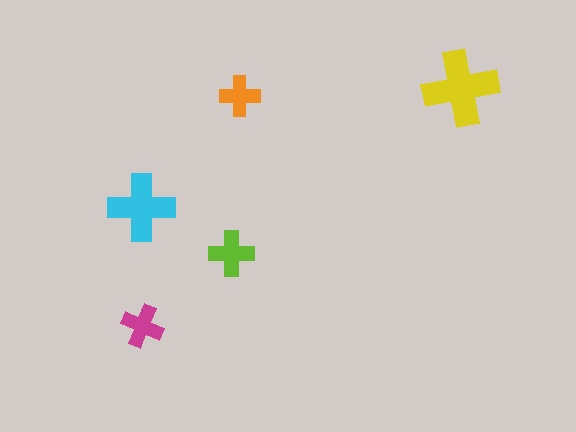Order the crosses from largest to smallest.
the yellow one, the cyan one, the lime one, the magenta one, the orange one.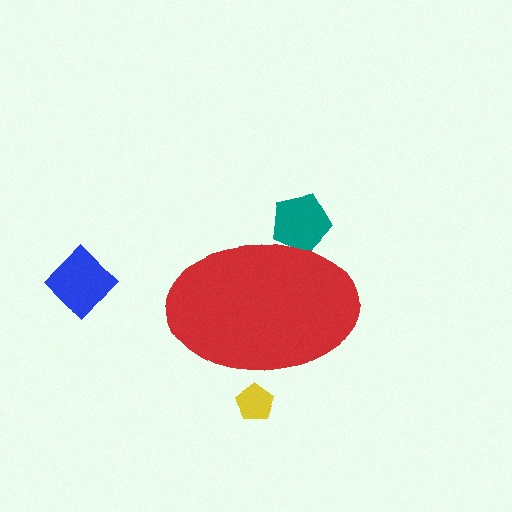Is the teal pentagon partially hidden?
Yes, the teal pentagon is partially hidden behind the red ellipse.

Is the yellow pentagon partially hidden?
Yes, the yellow pentagon is partially hidden behind the red ellipse.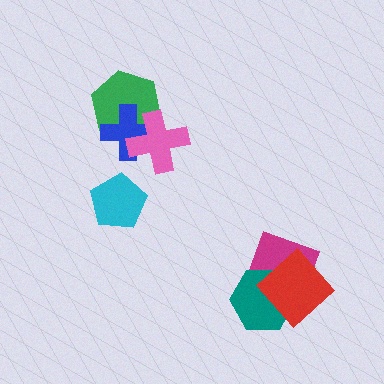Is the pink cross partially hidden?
No, no other shape covers it.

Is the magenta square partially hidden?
Yes, it is partially covered by another shape.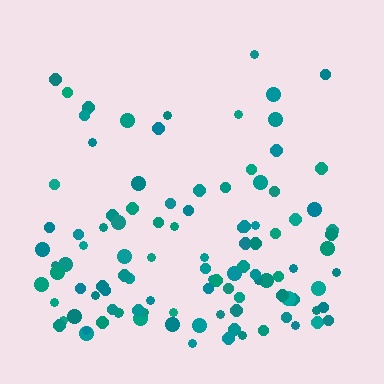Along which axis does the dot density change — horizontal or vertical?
Vertical.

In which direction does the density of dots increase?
From top to bottom, with the bottom side densest.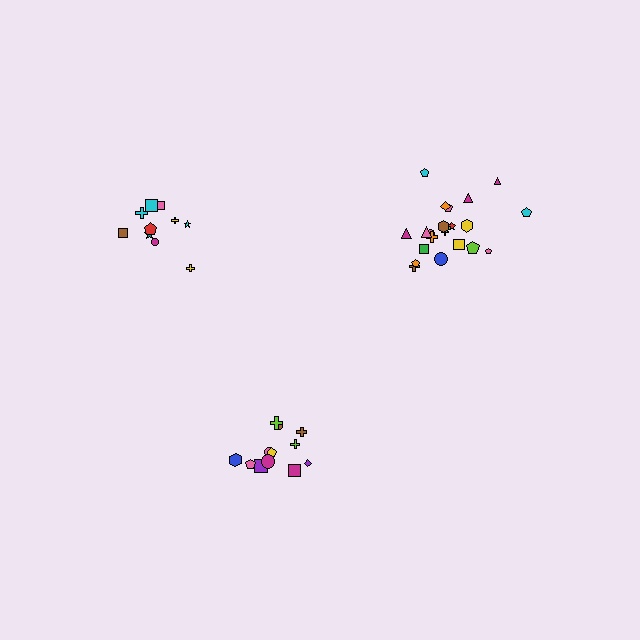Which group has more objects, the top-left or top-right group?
The top-right group.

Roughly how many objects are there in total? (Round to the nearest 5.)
Roughly 45 objects in total.